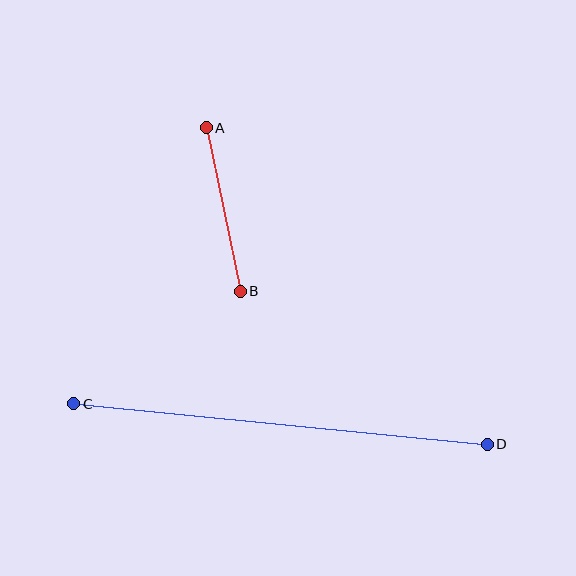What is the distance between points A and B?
The distance is approximately 167 pixels.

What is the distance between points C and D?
The distance is approximately 416 pixels.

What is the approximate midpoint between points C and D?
The midpoint is at approximately (280, 424) pixels.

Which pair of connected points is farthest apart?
Points C and D are farthest apart.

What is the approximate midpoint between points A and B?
The midpoint is at approximately (223, 210) pixels.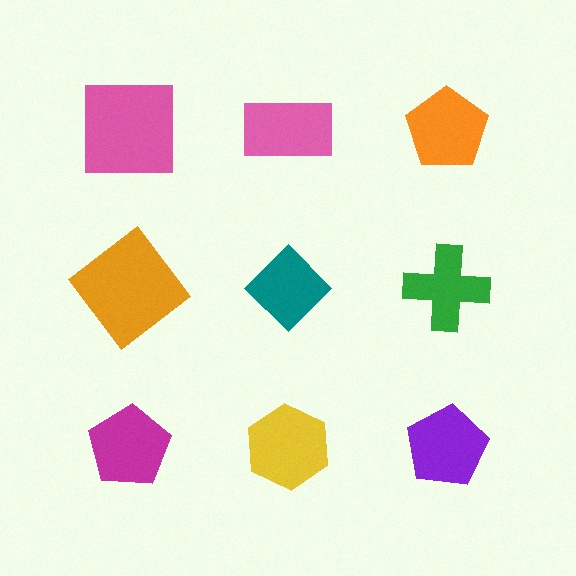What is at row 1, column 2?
A pink rectangle.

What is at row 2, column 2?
A teal diamond.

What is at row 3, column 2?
A yellow hexagon.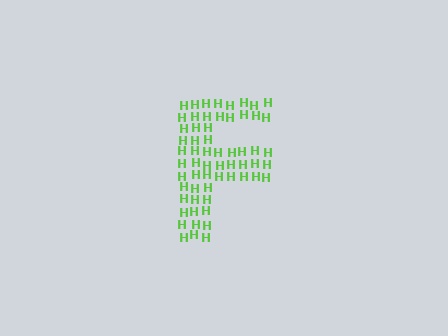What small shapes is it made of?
It is made of small letter H's.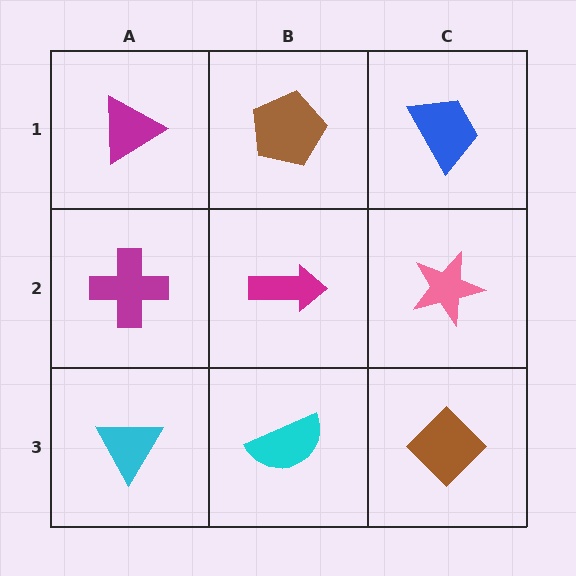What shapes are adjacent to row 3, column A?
A magenta cross (row 2, column A), a cyan semicircle (row 3, column B).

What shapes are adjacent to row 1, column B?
A magenta arrow (row 2, column B), a magenta triangle (row 1, column A), a blue trapezoid (row 1, column C).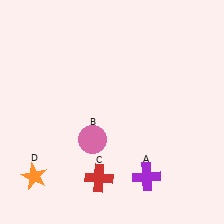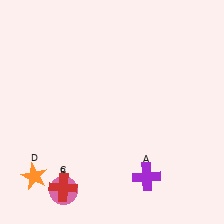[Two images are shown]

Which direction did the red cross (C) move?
The red cross (C) moved left.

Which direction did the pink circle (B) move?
The pink circle (B) moved down.